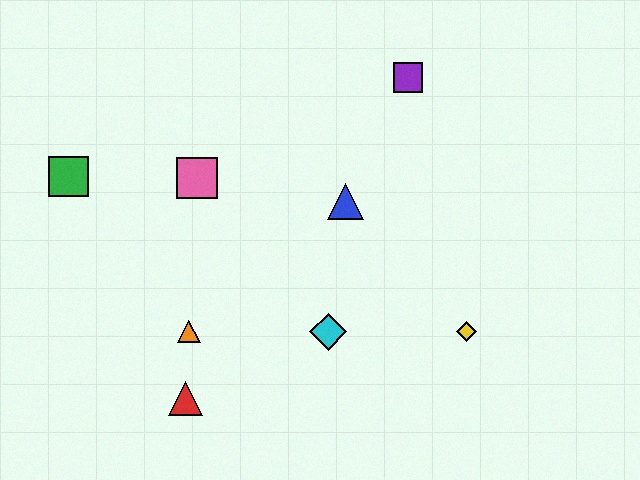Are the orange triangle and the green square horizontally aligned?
No, the orange triangle is at y≈332 and the green square is at y≈176.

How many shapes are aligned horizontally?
3 shapes (the yellow diamond, the orange triangle, the cyan diamond) are aligned horizontally.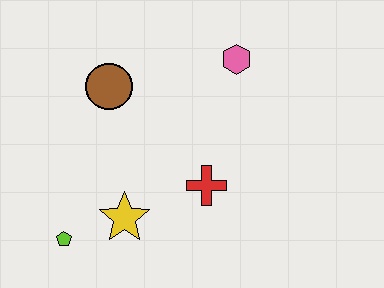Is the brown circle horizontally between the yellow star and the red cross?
No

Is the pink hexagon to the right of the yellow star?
Yes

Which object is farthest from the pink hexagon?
The lime pentagon is farthest from the pink hexagon.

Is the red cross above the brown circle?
No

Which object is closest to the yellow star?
The lime pentagon is closest to the yellow star.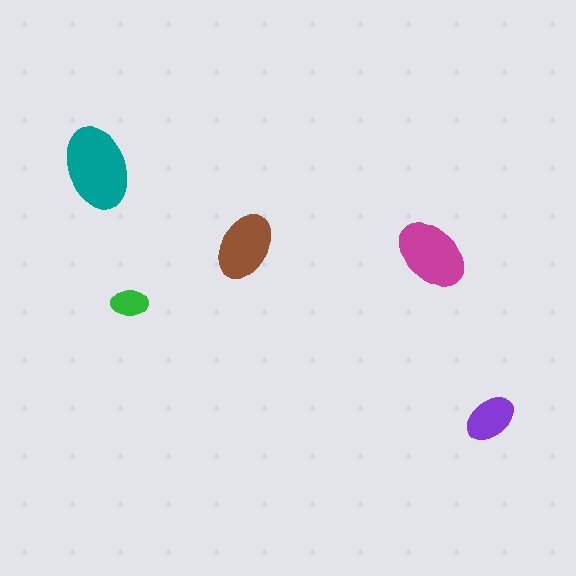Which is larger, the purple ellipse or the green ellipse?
The purple one.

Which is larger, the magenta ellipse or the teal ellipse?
The teal one.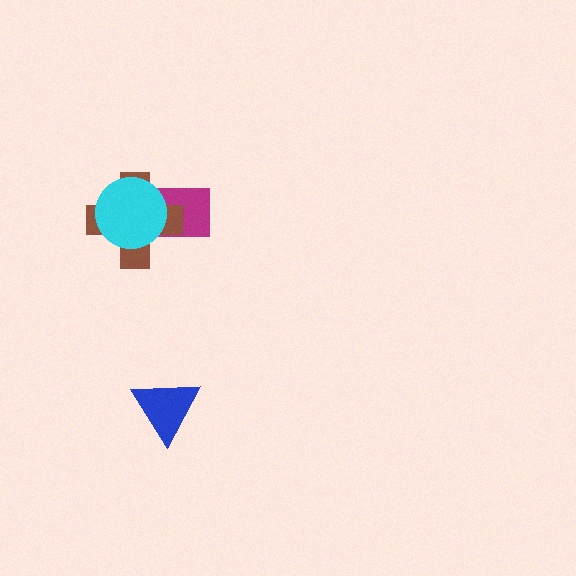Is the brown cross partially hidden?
Yes, it is partially covered by another shape.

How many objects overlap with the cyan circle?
2 objects overlap with the cyan circle.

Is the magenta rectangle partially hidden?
Yes, it is partially covered by another shape.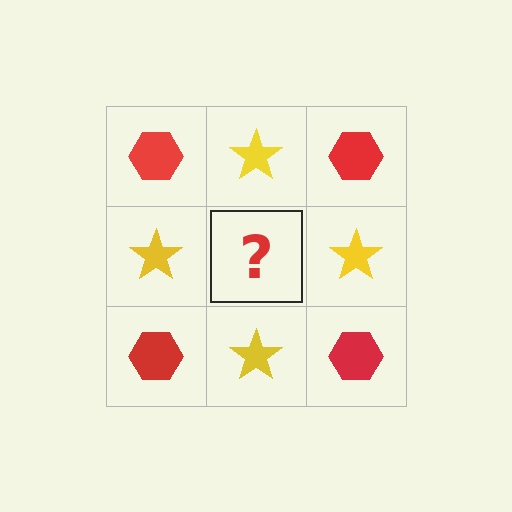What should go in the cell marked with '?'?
The missing cell should contain a red hexagon.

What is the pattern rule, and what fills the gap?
The rule is that it alternates red hexagon and yellow star in a checkerboard pattern. The gap should be filled with a red hexagon.